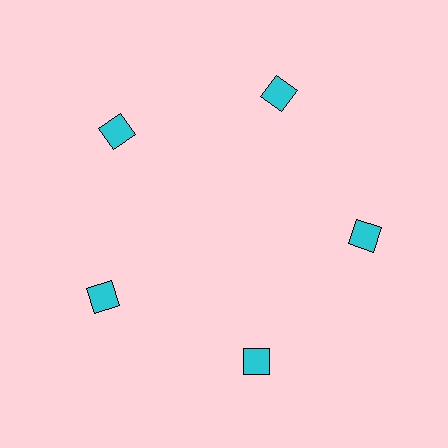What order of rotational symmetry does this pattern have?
This pattern has 5-fold rotational symmetry.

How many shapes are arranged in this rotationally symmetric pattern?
There are 5 shapes, arranged in 5 groups of 1.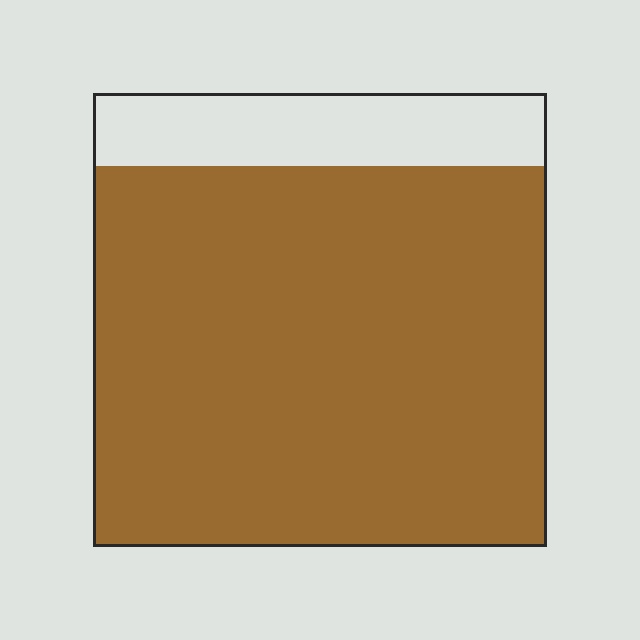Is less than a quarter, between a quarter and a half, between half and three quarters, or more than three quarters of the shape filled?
More than three quarters.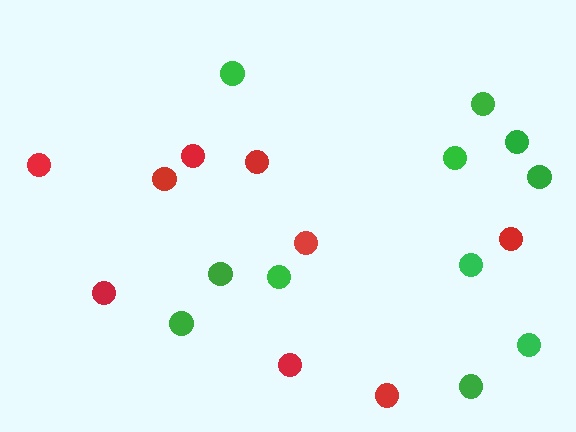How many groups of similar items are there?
There are 2 groups: one group of red circles (9) and one group of green circles (11).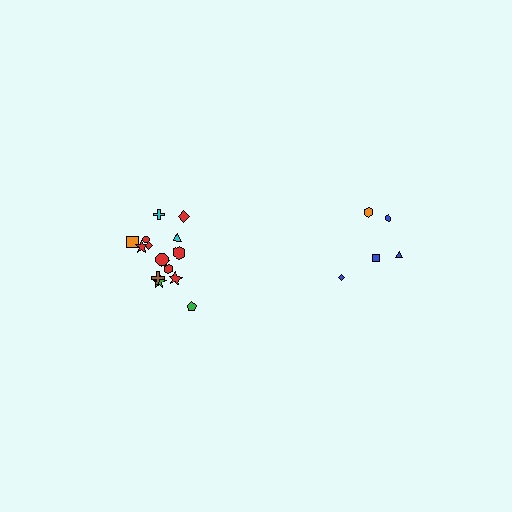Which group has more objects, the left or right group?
The left group.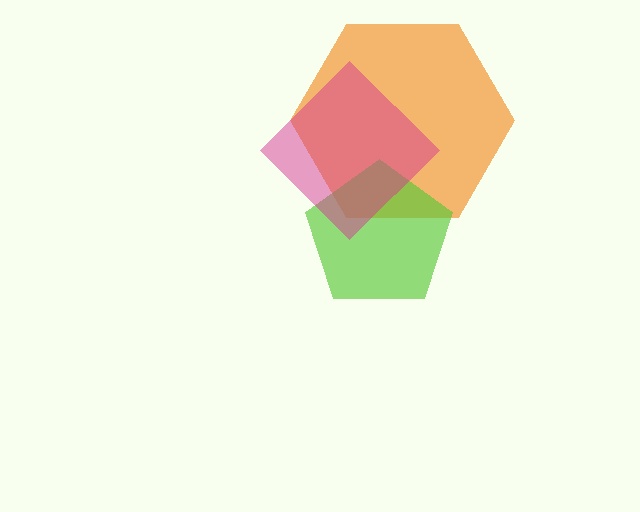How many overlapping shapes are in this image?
There are 3 overlapping shapes in the image.